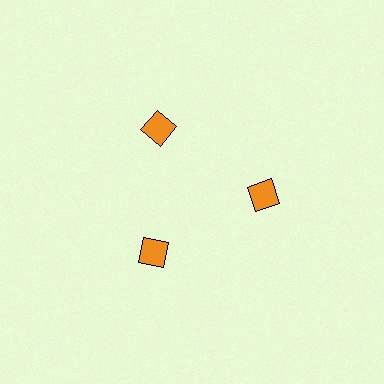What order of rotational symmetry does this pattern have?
This pattern has 3-fold rotational symmetry.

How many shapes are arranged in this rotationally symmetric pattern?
There are 3 shapes, arranged in 3 groups of 1.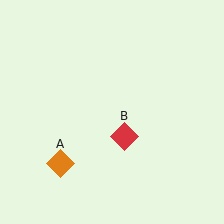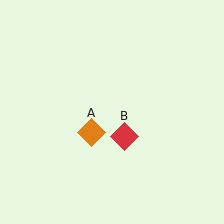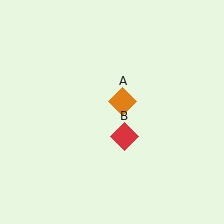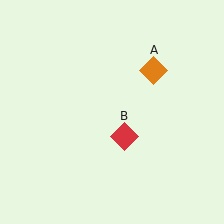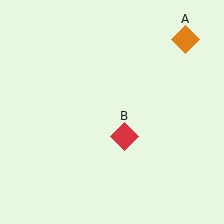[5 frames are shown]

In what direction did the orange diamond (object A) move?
The orange diamond (object A) moved up and to the right.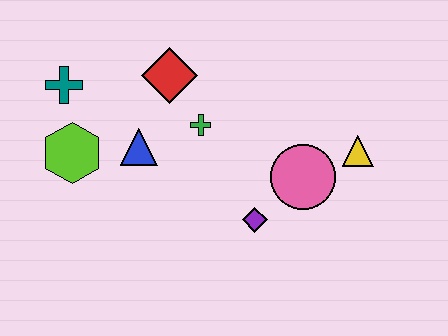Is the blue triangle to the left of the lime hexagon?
No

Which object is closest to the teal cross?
The lime hexagon is closest to the teal cross.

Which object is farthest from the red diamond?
The yellow triangle is farthest from the red diamond.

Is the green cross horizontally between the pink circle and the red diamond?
Yes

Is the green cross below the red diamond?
Yes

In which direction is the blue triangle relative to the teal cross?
The blue triangle is to the right of the teal cross.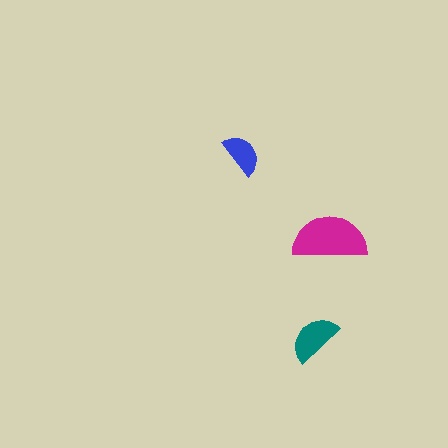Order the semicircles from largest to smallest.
the magenta one, the teal one, the blue one.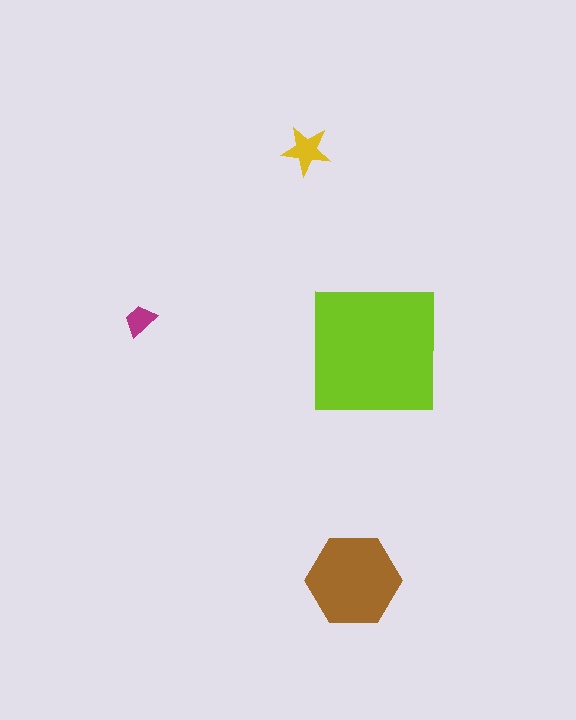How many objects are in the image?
There are 4 objects in the image.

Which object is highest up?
The yellow star is topmost.